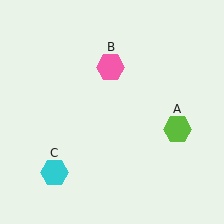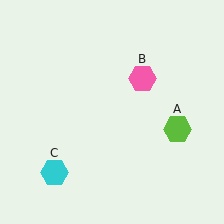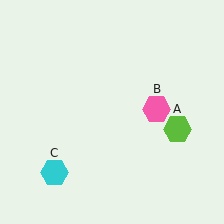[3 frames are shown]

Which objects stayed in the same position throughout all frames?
Lime hexagon (object A) and cyan hexagon (object C) remained stationary.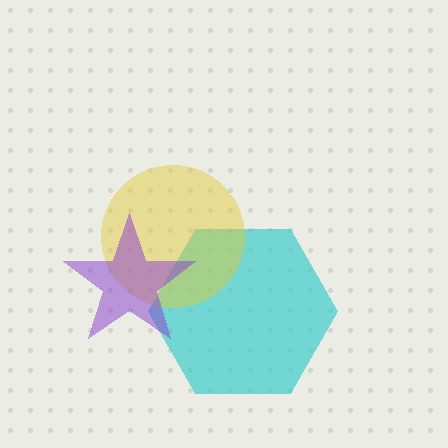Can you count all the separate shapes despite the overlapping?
Yes, there are 3 separate shapes.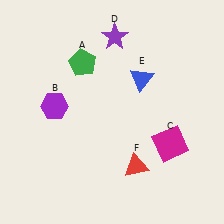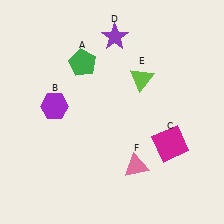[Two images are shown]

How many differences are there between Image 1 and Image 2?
There are 2 differences between the two images.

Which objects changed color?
E changed from blue to lime. F changed from red to pink.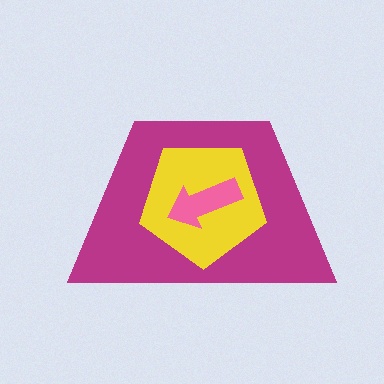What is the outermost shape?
The magenta trapezoid.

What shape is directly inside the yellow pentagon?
The pink arrow.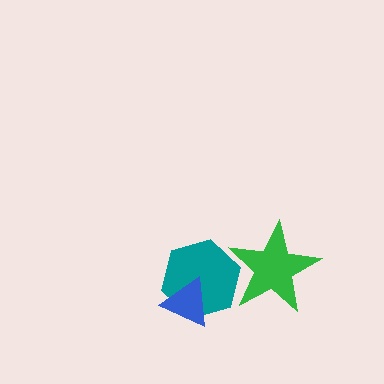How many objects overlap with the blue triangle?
1 object overlaps with the blue triangle.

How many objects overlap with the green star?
1 object overlaps with the green star.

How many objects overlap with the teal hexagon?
2 objects overlap with the teal hexagon.